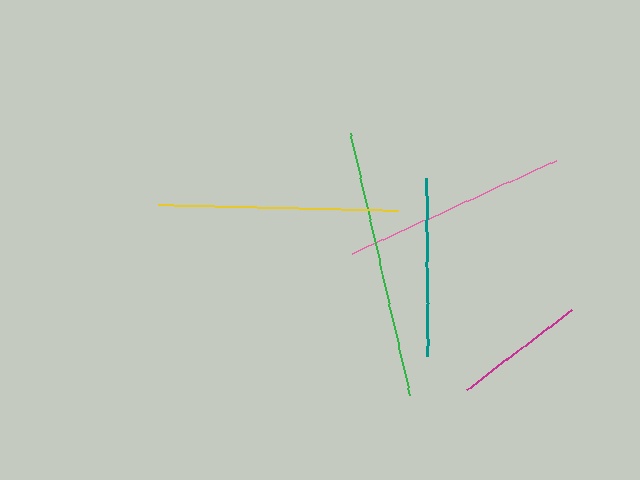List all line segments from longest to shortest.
From longest to shortest: green, yellow, pink, teal, magenta.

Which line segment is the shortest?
The magenta line is the shortest at approximately 131 pixels.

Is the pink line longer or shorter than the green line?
The green line is longer than the pink line.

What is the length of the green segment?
The green segment is approximately 269 pixels long.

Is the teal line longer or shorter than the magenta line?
The teal line is longer than the magenta line.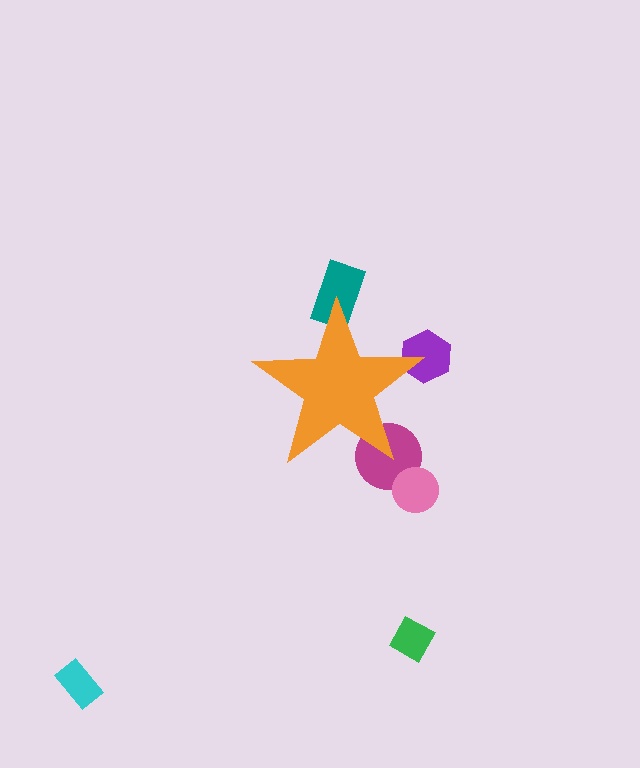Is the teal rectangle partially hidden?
Yes, the teal rectangle is partially hidden behind the orange star.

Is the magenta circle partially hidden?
Yes, the magenta circle is partially hidden behind the orange star.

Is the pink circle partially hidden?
No, the pink circle is fully visible.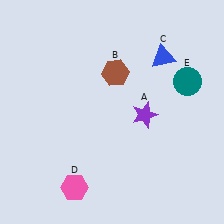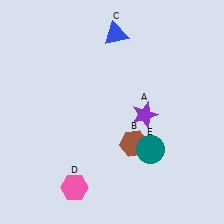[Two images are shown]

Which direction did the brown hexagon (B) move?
The brown hexagon (B) moved down.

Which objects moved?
The objects that moved are: the brown hexagon (B), the blue triangle (C), the teal circle (E).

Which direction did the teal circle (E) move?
The teal circle (E) moved down.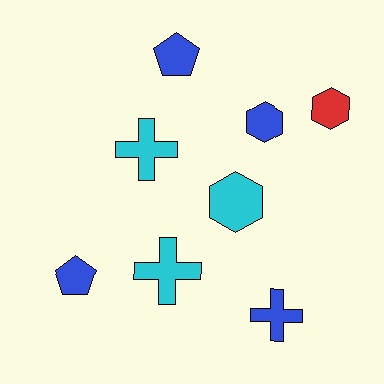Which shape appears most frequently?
Hexagon, with 3 objects.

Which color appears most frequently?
Blue, with 4 objects.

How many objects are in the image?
There are 8 objects.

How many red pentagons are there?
There are no red pentagons.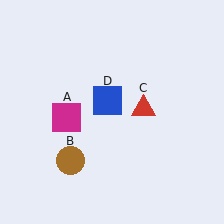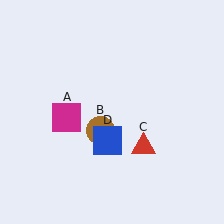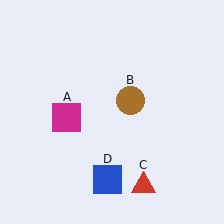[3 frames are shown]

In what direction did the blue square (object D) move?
The blue square (object D) moved down.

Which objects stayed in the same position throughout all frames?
Magenta square (object A) remained stationary.